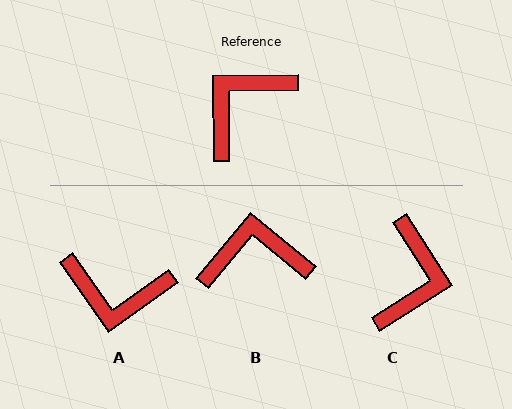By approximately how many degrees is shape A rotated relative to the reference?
Approximately 125 degrees counter-clockwise.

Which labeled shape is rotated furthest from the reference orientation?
C, about 148 degrees away.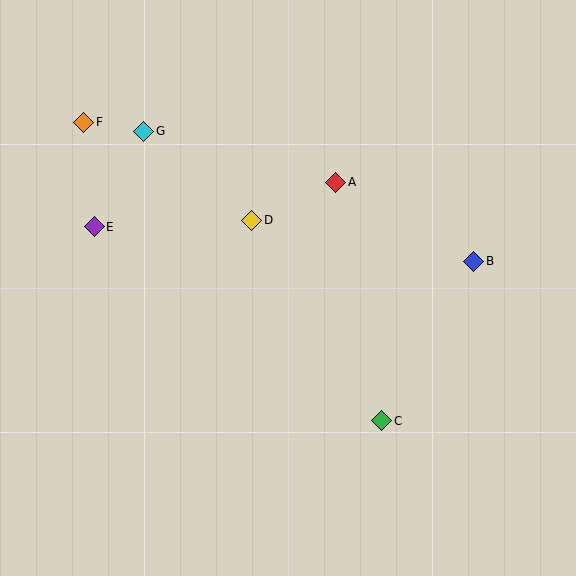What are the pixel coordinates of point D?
Point D is at (252, 220).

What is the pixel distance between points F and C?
The distance between F and C is 422 pixels.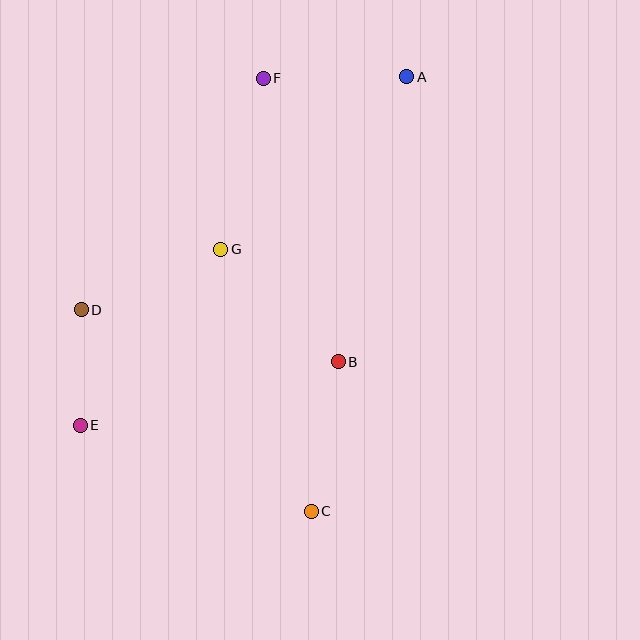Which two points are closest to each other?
Points D and E are closest to each other.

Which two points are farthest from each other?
Points A and E are farthest from each other.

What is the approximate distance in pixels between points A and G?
The distance between A and G is approximately 254 pixels.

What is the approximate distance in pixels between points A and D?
The distance between A and D is approximately 400 pixels.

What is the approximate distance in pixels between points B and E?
The distance between B and E is approximately 265 pixels.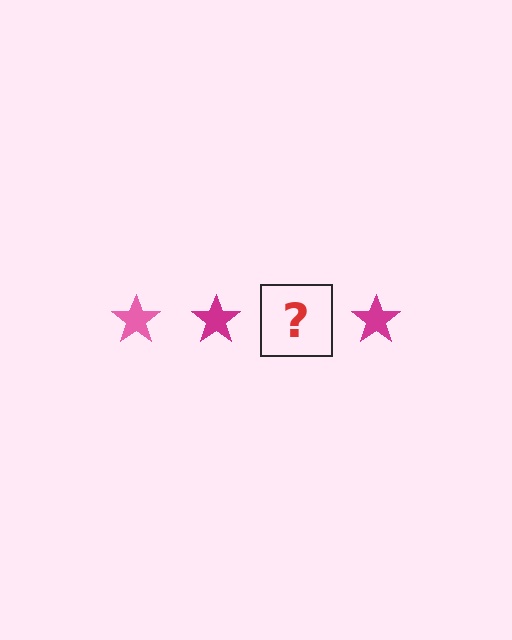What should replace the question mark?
The question mark should be replaced with a pink star.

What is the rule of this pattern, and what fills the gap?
The rule is that the pattern cycles through pink, magenta stars. The gap should be filled with a pink star.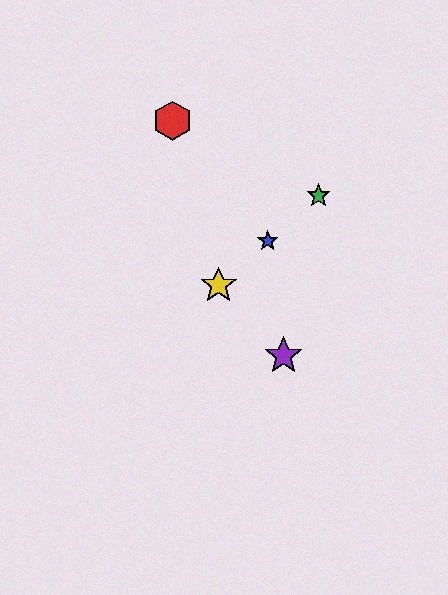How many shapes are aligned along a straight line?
3 shapes (the blue star, the green star, the yellow star) are aligned along a straight line.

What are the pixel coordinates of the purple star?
The purple star is at (283, 356).